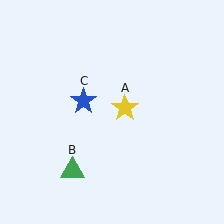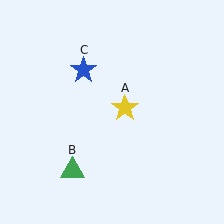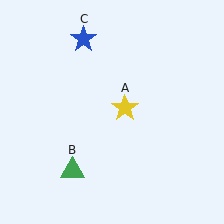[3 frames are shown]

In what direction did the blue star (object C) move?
The blue star (object C) moved up.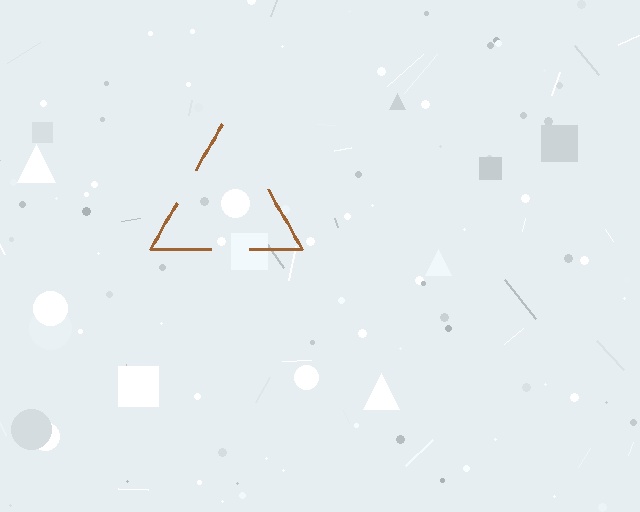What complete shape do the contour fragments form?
The contour fragments form a triangle.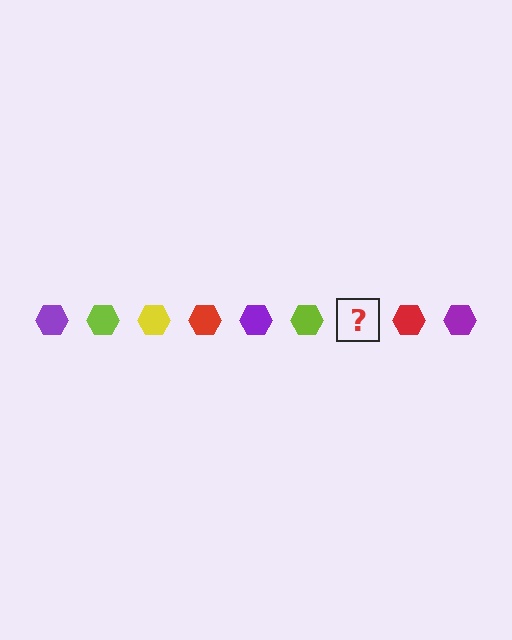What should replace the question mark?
The question mark should be replaced with a yellow hexagon.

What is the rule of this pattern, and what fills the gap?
The rule is that the pattern cycles through purple, lime, yellow, red hexagons. The gap should be filled with a yellow hexagon.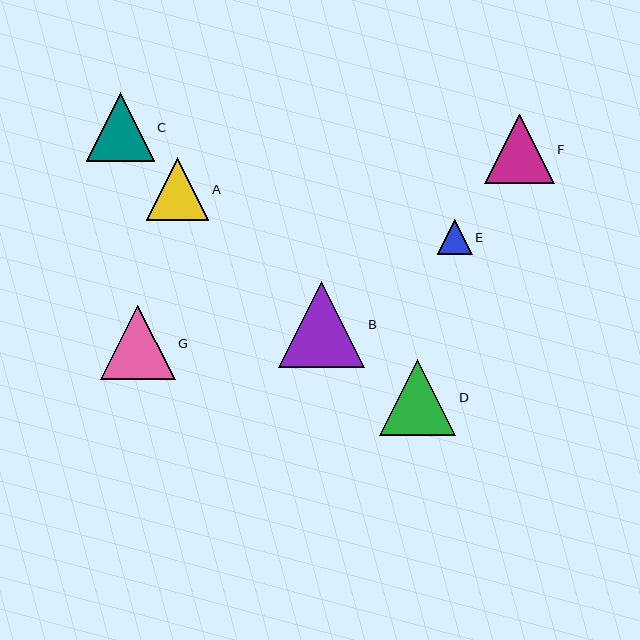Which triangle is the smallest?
Triangle E is the smallest with a size of approximately 35 pixels.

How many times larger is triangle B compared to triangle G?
Triangle B is approximately 1.2 times the size of triangle G.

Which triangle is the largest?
Triangle B is the largest with a size of approximately 86 pixels.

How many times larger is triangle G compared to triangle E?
Triangle G is approximately 2.1 times the size of triangle E.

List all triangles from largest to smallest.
From largest to smallest: B, D, G, F, C, A, E.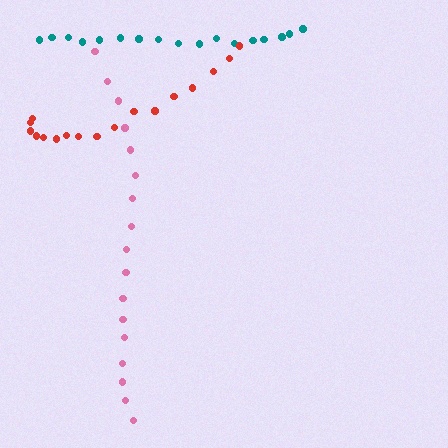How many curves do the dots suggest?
There are 3 distinct paths.